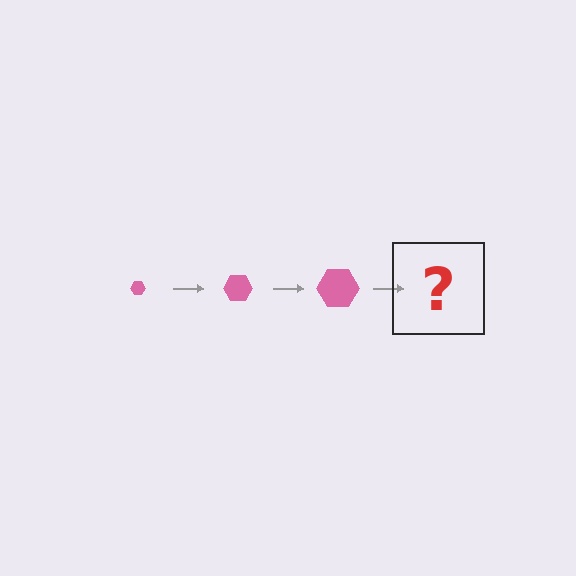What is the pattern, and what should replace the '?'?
The pattern is that the hexagon gets progressively larger each step. The '?' should be a pink hexagon, larger than the previous one.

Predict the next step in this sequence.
The next step is a pink hexagon, larger than the previous one.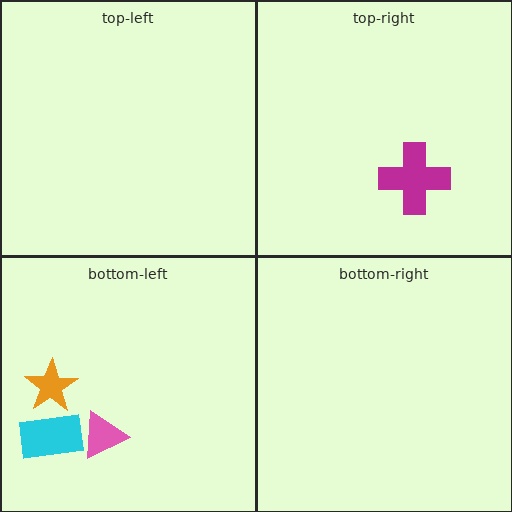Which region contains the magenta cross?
The top-right region.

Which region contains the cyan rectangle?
The bottom-left region.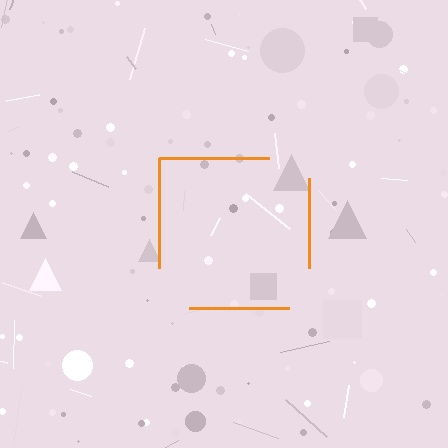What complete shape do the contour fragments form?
The contour fragments form a square.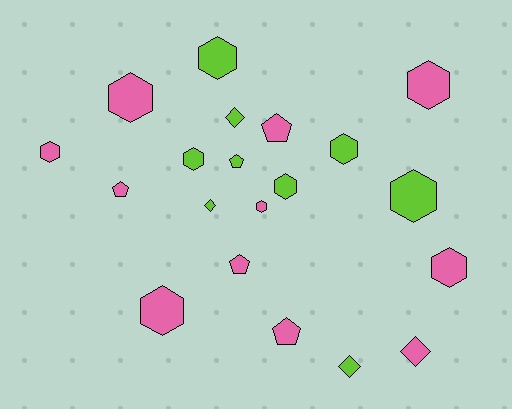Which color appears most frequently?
Pink, with 11 objects.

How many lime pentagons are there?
There is 1 lime pentagon.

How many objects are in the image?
There are 20 objects.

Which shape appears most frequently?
Hexagon, with 11 objects.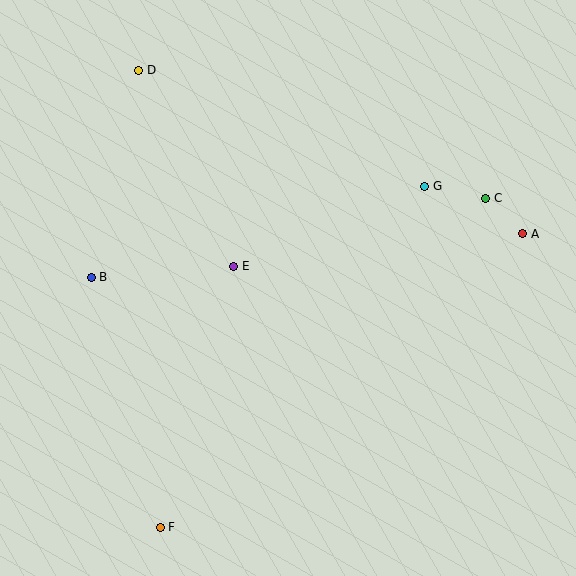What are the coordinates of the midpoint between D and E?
The midpoint between D and E is at (186, 168).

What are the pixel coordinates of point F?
Point F is at (160, 527).